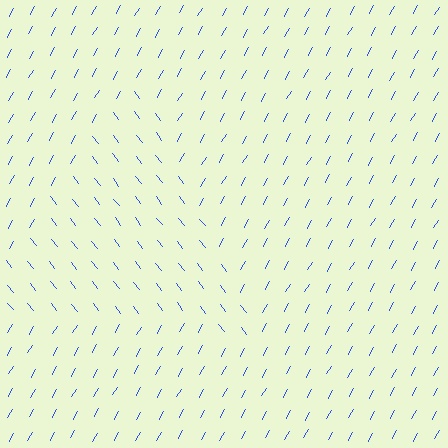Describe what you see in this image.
The image is filled with small blue line segments. A triangle region in the image has lines oriented differently from the surrounding lines, creating a visible texture boundary.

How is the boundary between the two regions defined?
The boundary is defined purely by a change in line orientation (approximately 66 degrees difference). All lines are the same color and thickness.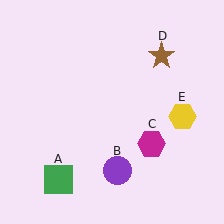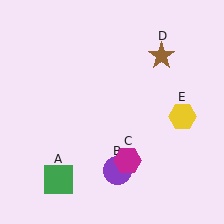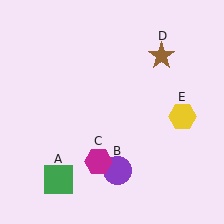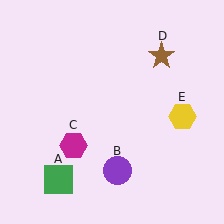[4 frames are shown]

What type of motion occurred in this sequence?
The magenta hexagon (object C) rotated clockwise around the center of the scene.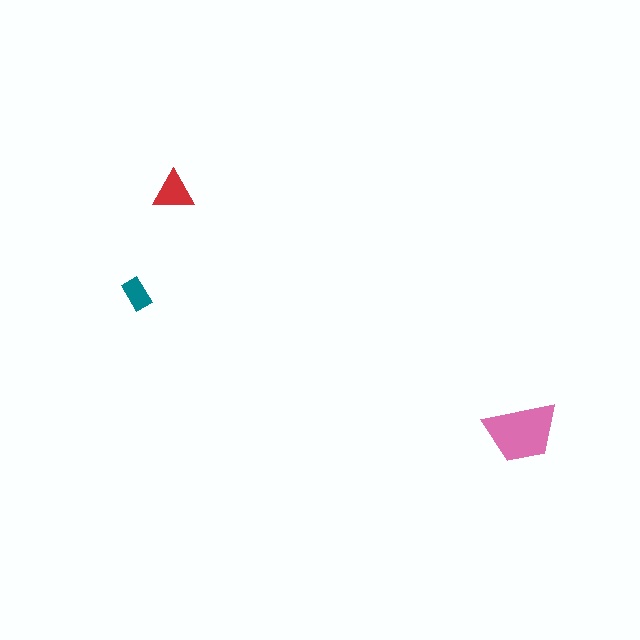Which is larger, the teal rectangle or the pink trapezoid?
The pink trapezoid.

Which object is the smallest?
The teal rectangle.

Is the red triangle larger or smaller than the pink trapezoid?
Smaller.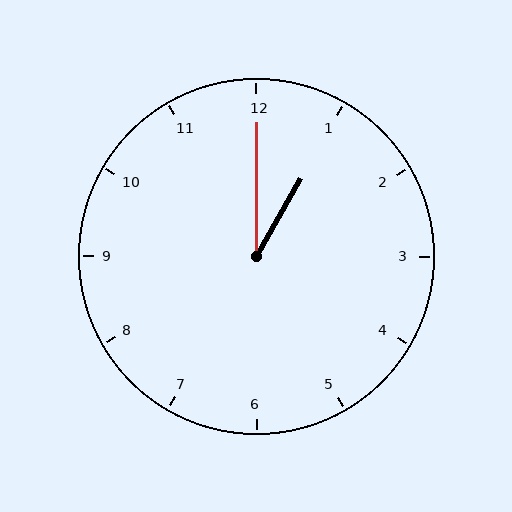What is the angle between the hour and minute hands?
Approximately 30 degrees.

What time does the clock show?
1:00.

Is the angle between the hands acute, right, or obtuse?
It is acute.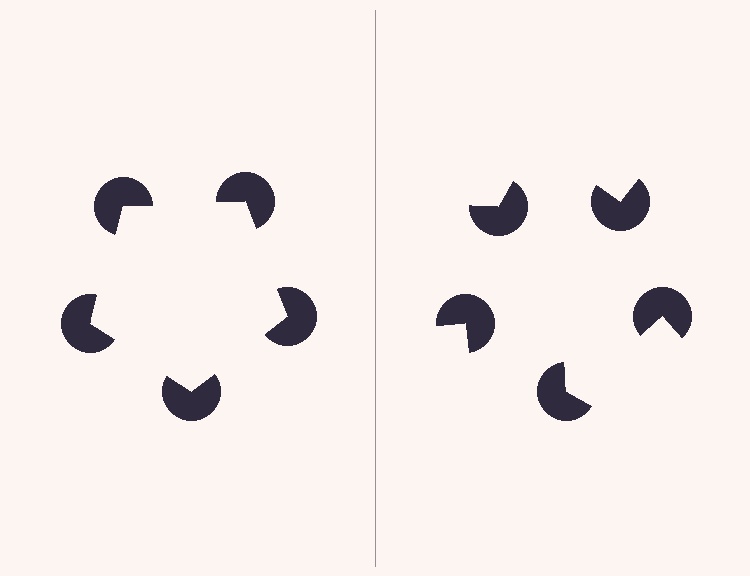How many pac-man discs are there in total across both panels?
10 — 5 on each side.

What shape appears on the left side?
An illusory pentagon.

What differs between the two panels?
The pac-man discs are positioned identically on both sides; only the wedge orientations differ. On the left they align to a pentagon; on the right they are misaligned.